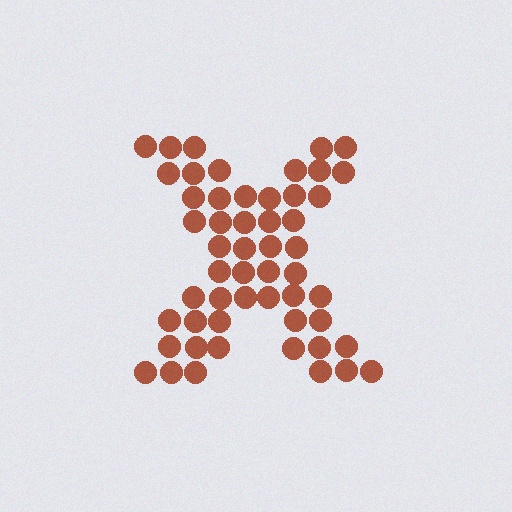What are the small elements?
The small elements are circles.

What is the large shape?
The large shape is the letter X.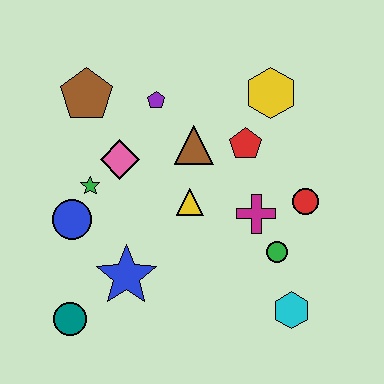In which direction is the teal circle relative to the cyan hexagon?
The teal circle is to the left of the cyan hexagon.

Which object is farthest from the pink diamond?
The cyan hexagon is farthest from the pink diamond.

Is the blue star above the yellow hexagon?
No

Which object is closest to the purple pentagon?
The brown triangle is closest to the purple pentagon.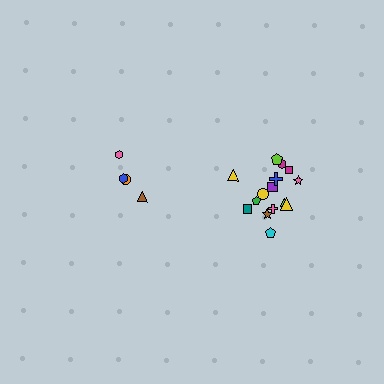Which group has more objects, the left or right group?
The right group.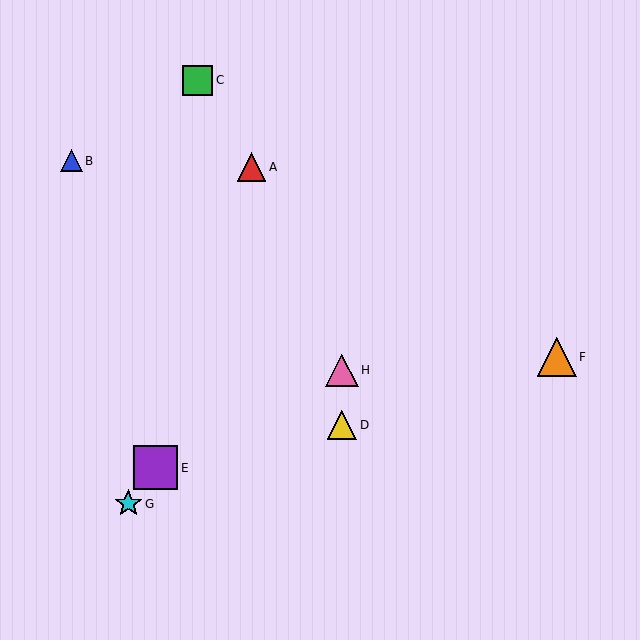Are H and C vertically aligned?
No, H is at x≈342 and C is at x≈198.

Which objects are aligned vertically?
Objects D, H are aligned vertically.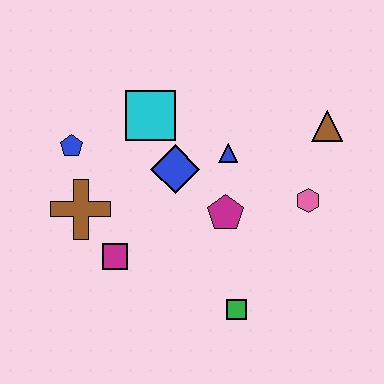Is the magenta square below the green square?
No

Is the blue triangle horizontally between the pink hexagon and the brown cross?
Yes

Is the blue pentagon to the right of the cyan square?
No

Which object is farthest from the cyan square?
The green square is farthest from the cyan square.